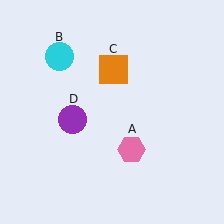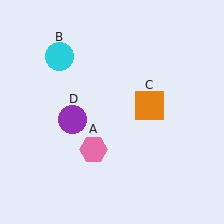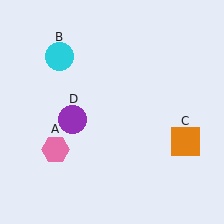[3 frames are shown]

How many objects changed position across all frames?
2 objects changed position: pink hexagon (object A), orange square (object C).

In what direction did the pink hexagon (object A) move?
The pink hexagon (object A) moved left.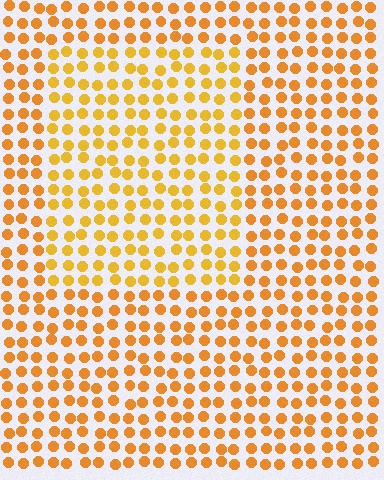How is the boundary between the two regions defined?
The boundary is defined purely by a slight shift in hue (about 15 degrees). Spacing, size, and orientation are identical on both sides.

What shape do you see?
I see a rectangle.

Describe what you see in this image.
The image is filled with small orange elements in a uniform arrangement. A rectangle-shaped region is visible where the elements are tinted to a slightly different hue, forming a subtle color boundary.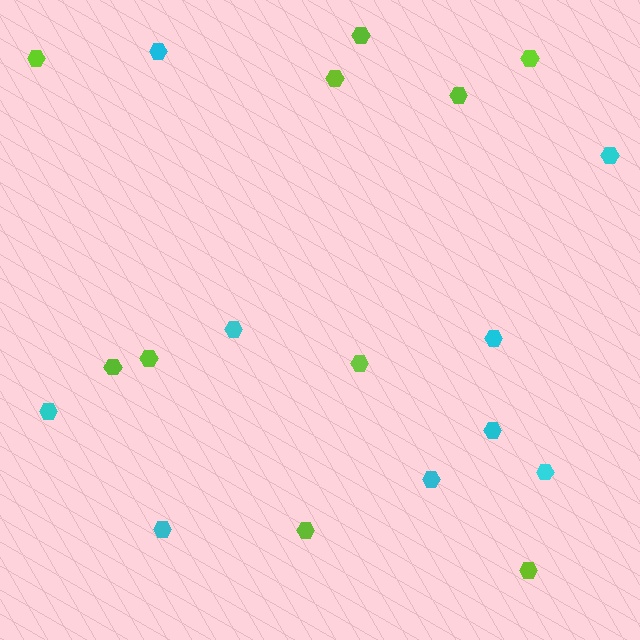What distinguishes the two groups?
There are 2 groups: one group of lime hexagons (10) and one group of cyan hexagons (9).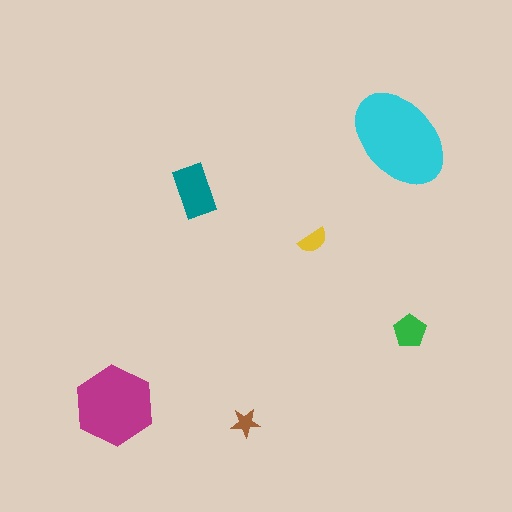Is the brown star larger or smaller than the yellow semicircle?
Smaller.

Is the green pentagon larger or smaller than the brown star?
Larger.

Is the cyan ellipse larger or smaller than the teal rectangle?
Larger.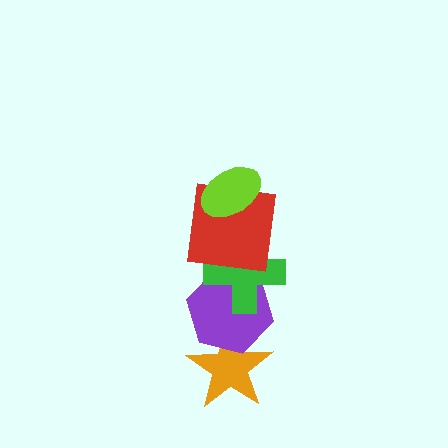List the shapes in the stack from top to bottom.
From top to bottom: the lime ellipse, the red square, the green cross, the purple hexagon, the orange star.